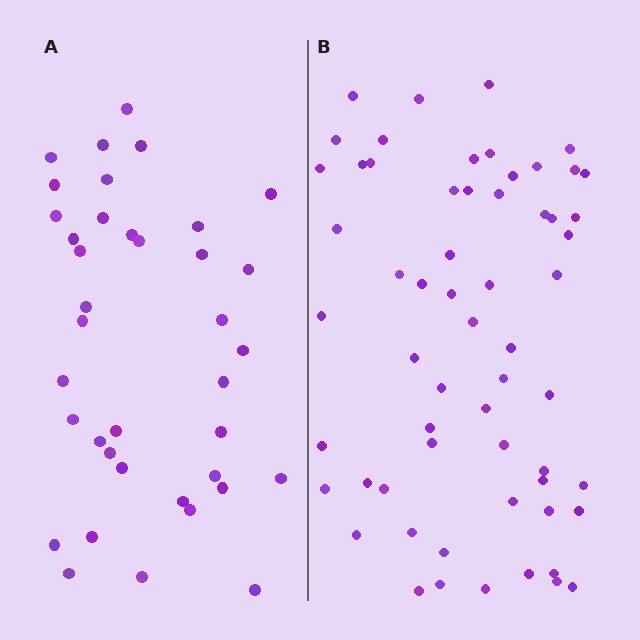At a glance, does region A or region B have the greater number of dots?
Region B (the right region) has more dots.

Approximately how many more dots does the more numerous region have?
Region B has approximately 20 more dots than region A.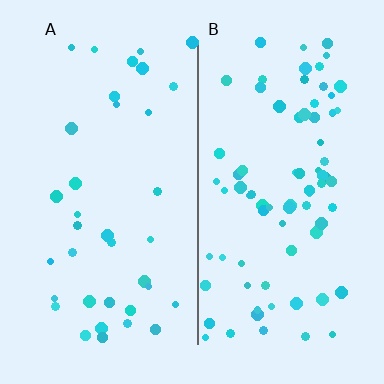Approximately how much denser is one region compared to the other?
Approximately 2.2× — region B over region A.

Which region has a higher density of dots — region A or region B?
B (the right).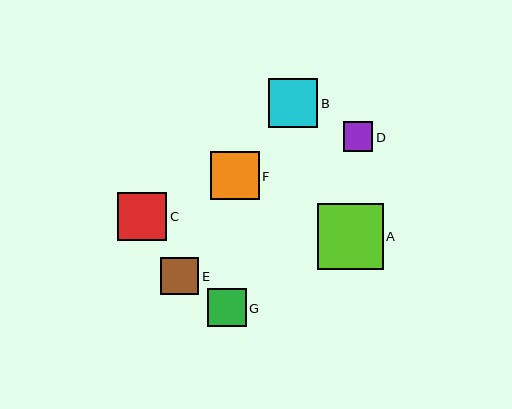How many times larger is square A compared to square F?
Square A is approximately 1.4 times the size of square F.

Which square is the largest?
Square A is the largest with a size of approximately 66 pixels.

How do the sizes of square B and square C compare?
Square B and square C are approximately the same size.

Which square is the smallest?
Square D is the smallest with a size of approximately 30 pixels.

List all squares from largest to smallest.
From largest to smallest: A, B, C, F, G, E, D.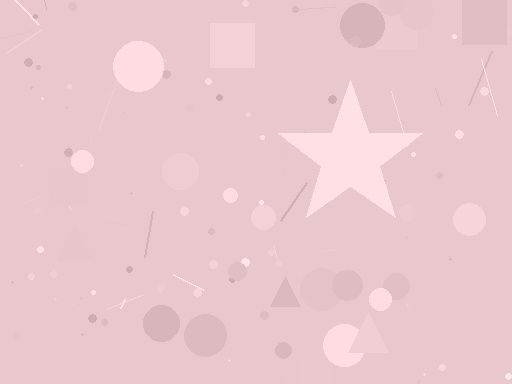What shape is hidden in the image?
A star is hidden in the image.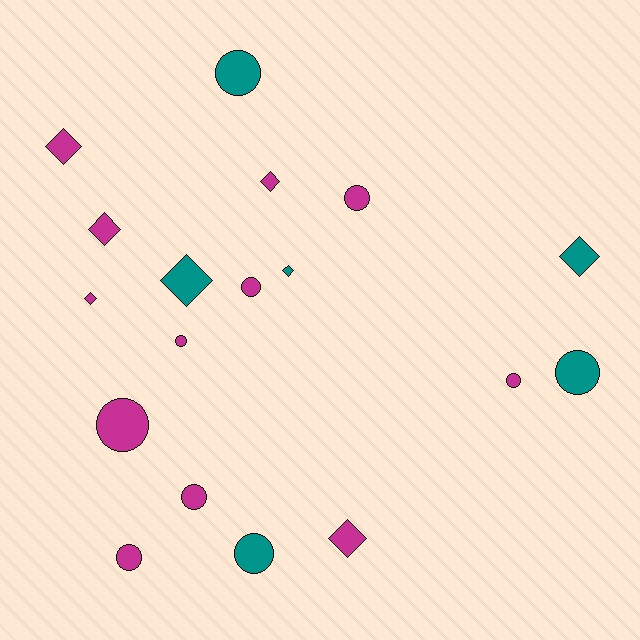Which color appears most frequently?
Magenta, with 12 objects.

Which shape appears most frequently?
Circle, with 10 objects.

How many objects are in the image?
There are 18 objects.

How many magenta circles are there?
There are 7 magenta circles.